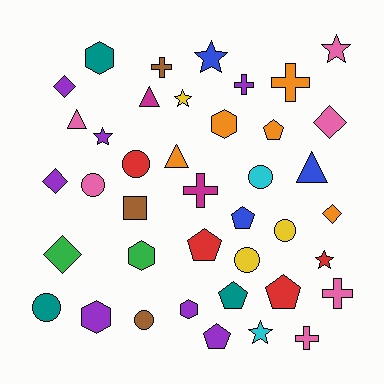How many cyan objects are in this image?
There are 2 cyan objects.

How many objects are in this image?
There are 40 objects.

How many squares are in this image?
There is 1 square.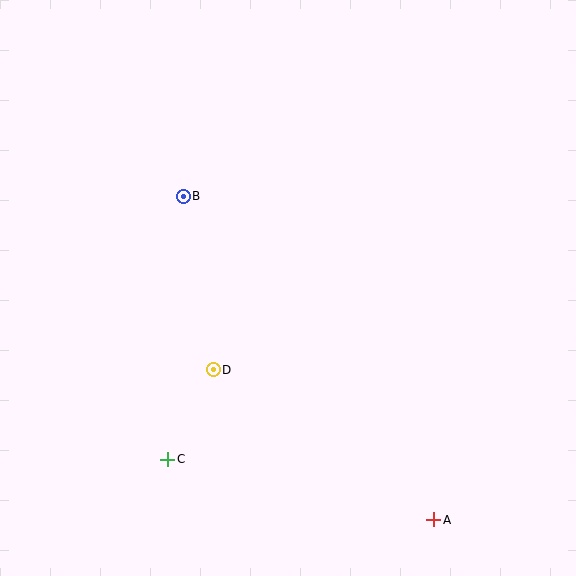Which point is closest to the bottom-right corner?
Point A is closest to the bottom-right corner.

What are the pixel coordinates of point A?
Point A is at (434, 520).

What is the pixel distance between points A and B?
The distance between A and B is 409 pixels.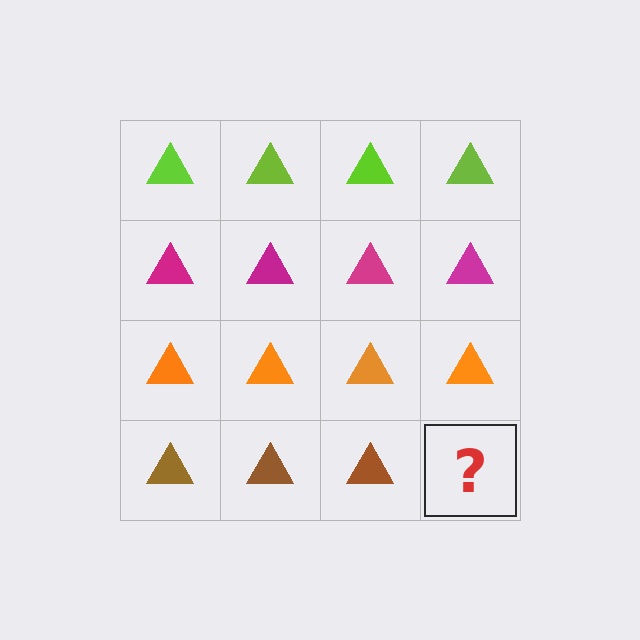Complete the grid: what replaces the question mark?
The question mark should be replaced with a brown triangle.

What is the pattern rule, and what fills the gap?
The rule is that each row has a consistent color. The gap should be filled with a brown triangle.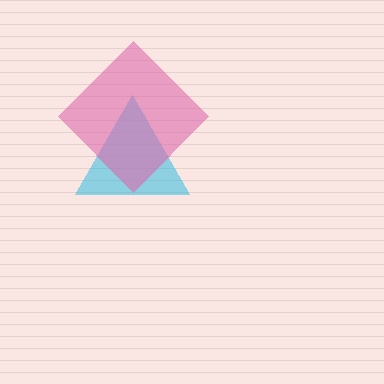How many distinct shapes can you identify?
There are 2 distinct shapes: a cyan triangle, a pink diamond.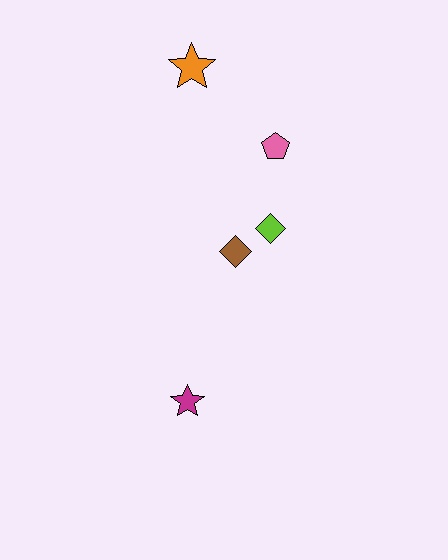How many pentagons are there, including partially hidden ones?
There is 1 pentagon.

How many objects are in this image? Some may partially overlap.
There are 5 objects.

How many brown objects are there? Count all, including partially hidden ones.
There is 1 brown object.